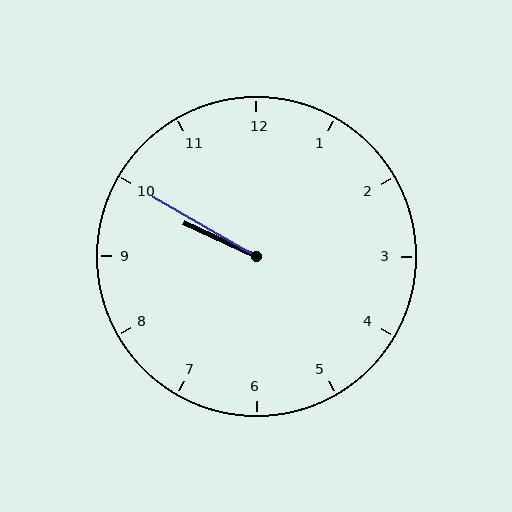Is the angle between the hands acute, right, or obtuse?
It is acute.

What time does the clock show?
9:50.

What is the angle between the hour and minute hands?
Approximately 5 degrees.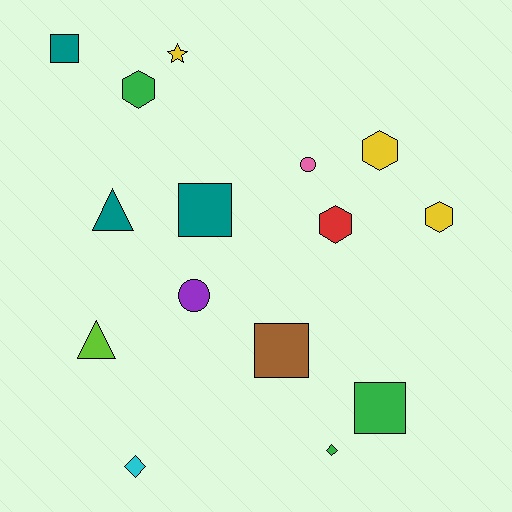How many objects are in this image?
There are 15 objects.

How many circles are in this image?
There are 2 circles.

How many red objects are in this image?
There is 1 red object.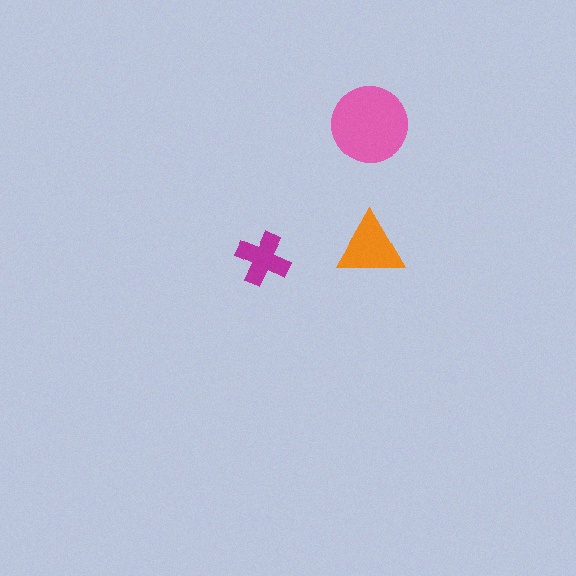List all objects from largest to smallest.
The pink circle, the orange triangle, the magenta cross.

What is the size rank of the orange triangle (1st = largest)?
2nd.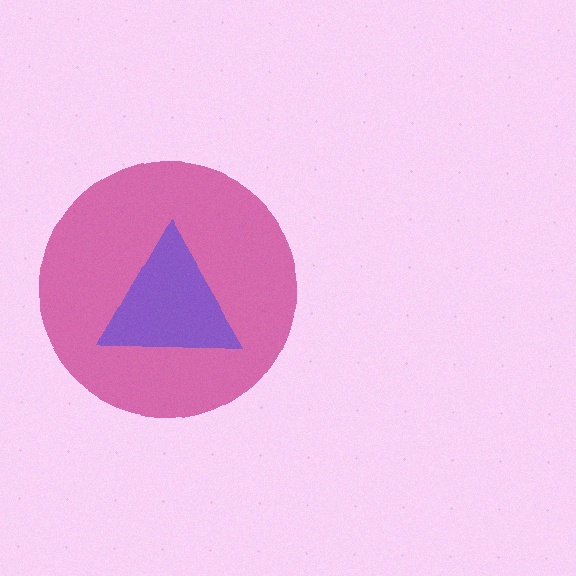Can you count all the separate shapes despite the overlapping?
Yes, there are 2 separate shapes.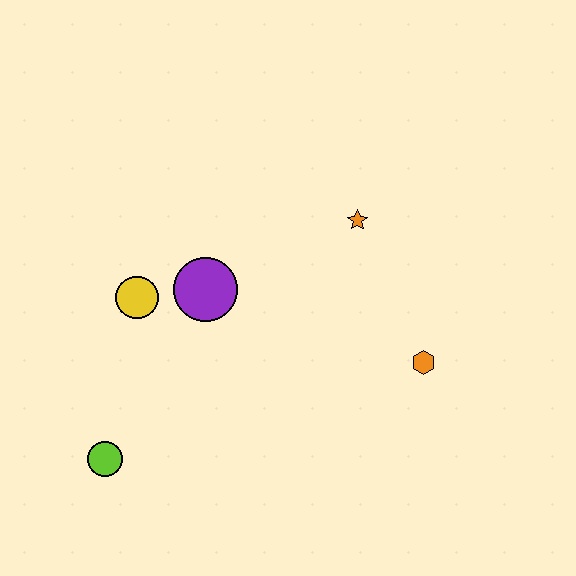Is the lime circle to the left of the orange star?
Yes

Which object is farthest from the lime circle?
The orange star is farthest from the lime circle.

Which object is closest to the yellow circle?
The purple circle is closest to the yellow circle.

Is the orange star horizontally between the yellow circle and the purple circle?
No